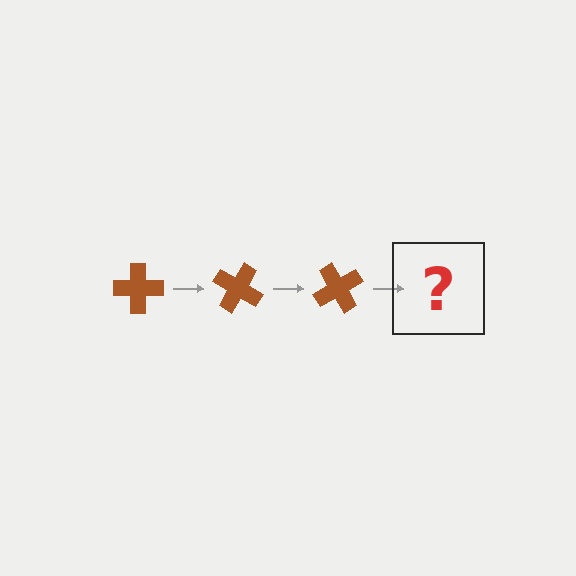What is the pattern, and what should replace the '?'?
The pattern is that the cross rotates 30 degrees each step. The '?' should be a brown cross rotated 90 degrees.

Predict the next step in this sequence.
The next step is a brown cross rotated 90 degrees.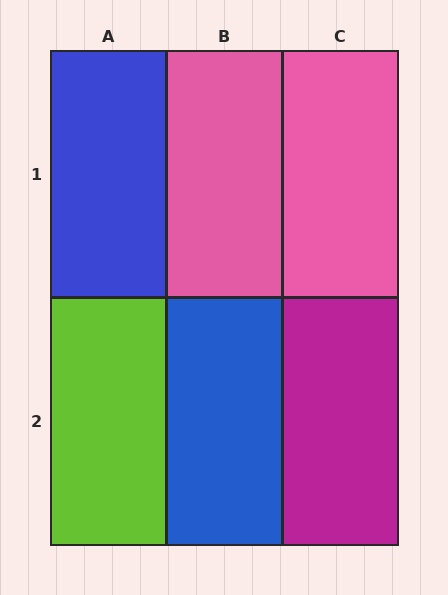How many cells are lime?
1 cell is lime.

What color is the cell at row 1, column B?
Pink.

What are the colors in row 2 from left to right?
Lime, blue, magenta.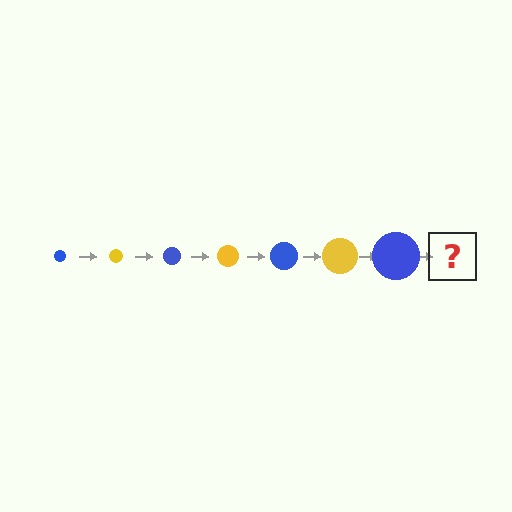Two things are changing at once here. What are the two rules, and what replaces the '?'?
The two rules are that the circle grows larger each step and the color cycles through blue and yellow. The '?' should be a yellow circle, larger than the previous one.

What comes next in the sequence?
The next element should be a yellow circle, larger than the previous one.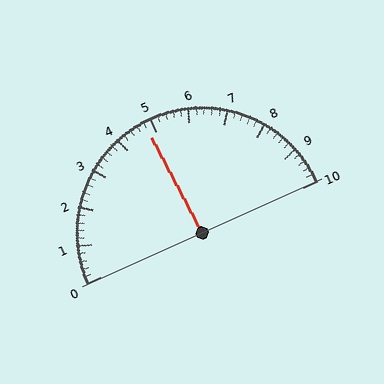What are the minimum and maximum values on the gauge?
The gauge ranges from 0 to 10.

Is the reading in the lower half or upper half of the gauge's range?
The reading is in the lower half of the range (0 to 10).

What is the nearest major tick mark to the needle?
The nearest major tick mark is 5.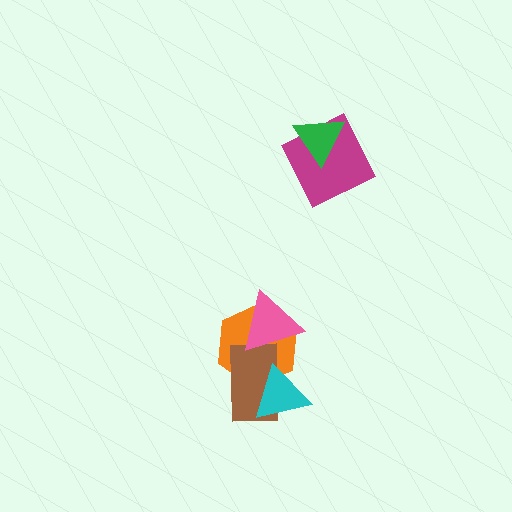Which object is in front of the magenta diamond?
The green triangle is in front of the magenta diamond.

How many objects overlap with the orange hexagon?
3 objects overlap with the orange hexagon.